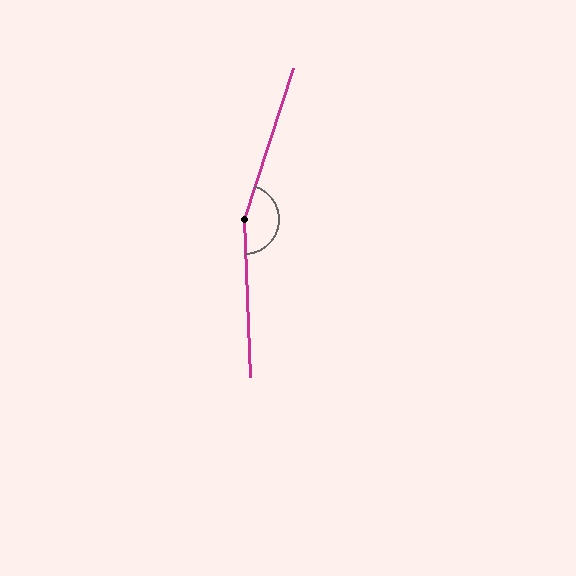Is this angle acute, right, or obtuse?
It is obtuse.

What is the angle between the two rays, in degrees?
Approximately 160 degrees.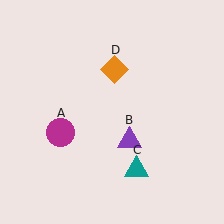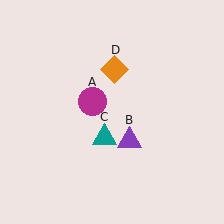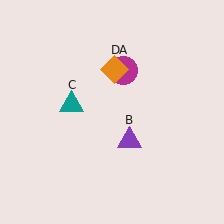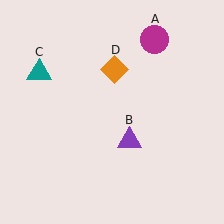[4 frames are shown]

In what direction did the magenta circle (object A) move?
The magenta circle (object A) moved up and to the right.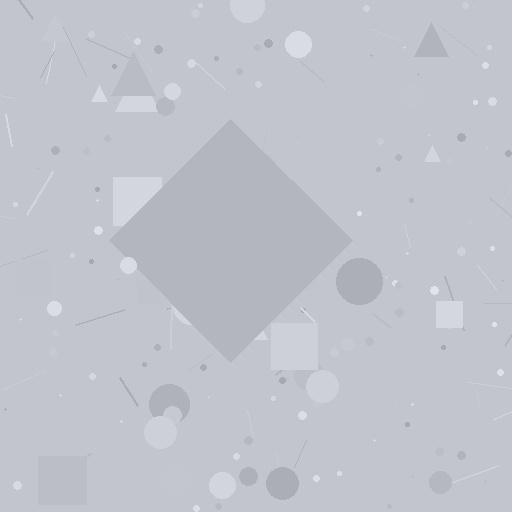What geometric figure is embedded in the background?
A diamond is embedded in the background.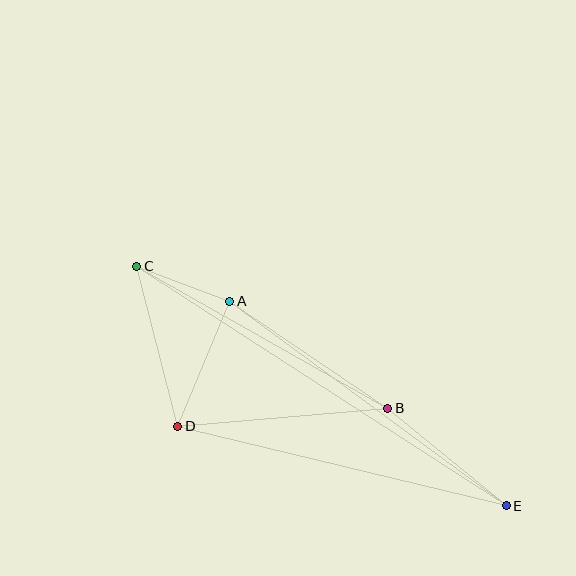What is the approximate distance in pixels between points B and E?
The distance between B and E is approximately 153 pixels.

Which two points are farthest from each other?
Points C and E are farthest from each other.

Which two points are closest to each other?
Points A and C are closest to each other.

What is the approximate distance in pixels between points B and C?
The distance between B and C is approximately 289 pixels.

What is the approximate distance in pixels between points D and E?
The distance between D and E is approximately 338 pixels.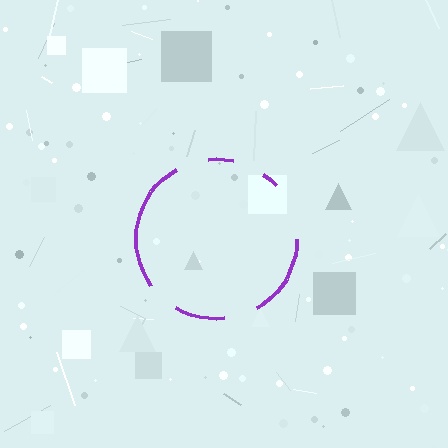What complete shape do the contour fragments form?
The contour fragments form a circle.